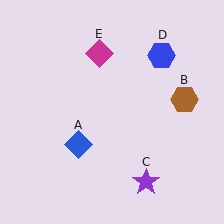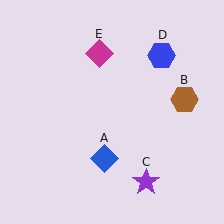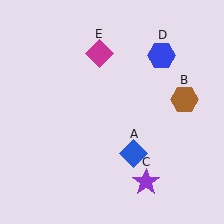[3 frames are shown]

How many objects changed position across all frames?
1 object changed position: blue diamond (object A).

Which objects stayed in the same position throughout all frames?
Brown hexagon (object B) and purple star (object C) and blue hexagon (object D) and magenta diamond (object E) remained stationary.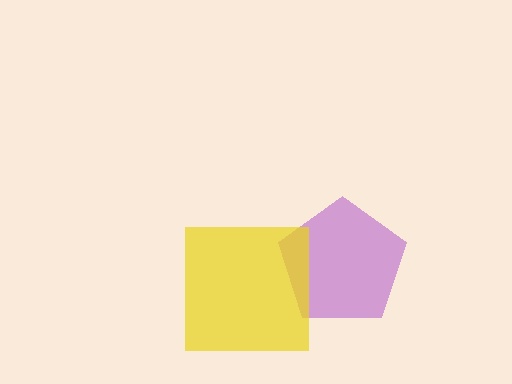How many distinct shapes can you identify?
There are 2 distinct shapes: a purple pentagon, a yellow square.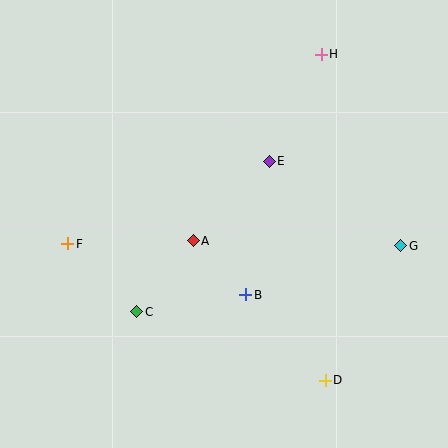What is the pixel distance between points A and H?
The distance between A and H is 226 pixels.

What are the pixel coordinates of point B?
Point B is at (246, 295).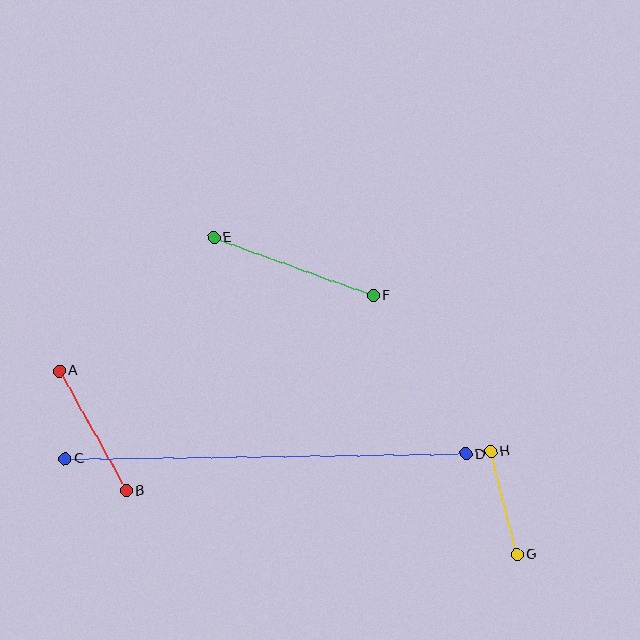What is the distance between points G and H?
The distance is approximately 106 pixels.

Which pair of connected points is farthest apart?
Points C and D are farthest apart.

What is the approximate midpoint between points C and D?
The midpoint is at approximately (266, 456) pixels.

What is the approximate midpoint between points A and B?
The midpoint is at approximately (93, 431) pixels.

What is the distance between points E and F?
The distance is approximately 170 pixels.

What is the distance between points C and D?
The distance is approximately 401 pixels.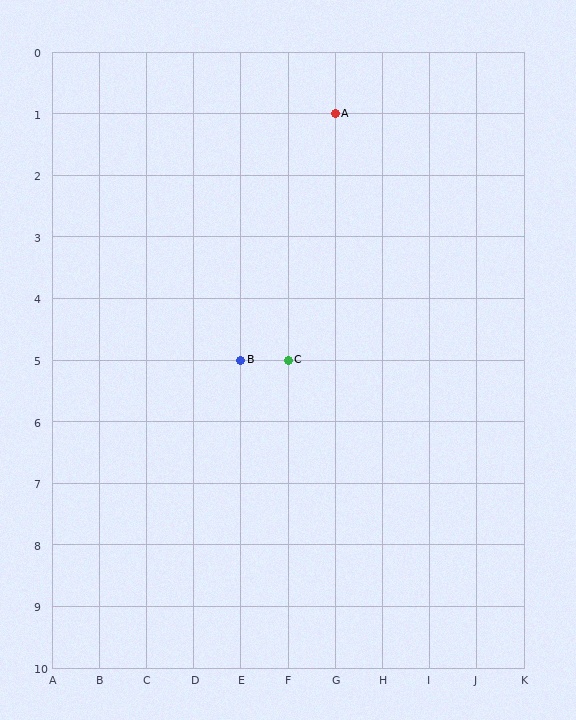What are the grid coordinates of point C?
Point C is at grid coordinates (F, 5).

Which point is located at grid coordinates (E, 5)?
Point B is at (E, 5).